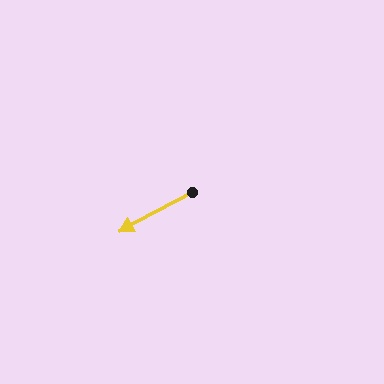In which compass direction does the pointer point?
Southwest.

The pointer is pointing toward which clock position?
Roughly 8 o'clock.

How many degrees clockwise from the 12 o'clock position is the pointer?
Approximately 242 degrees.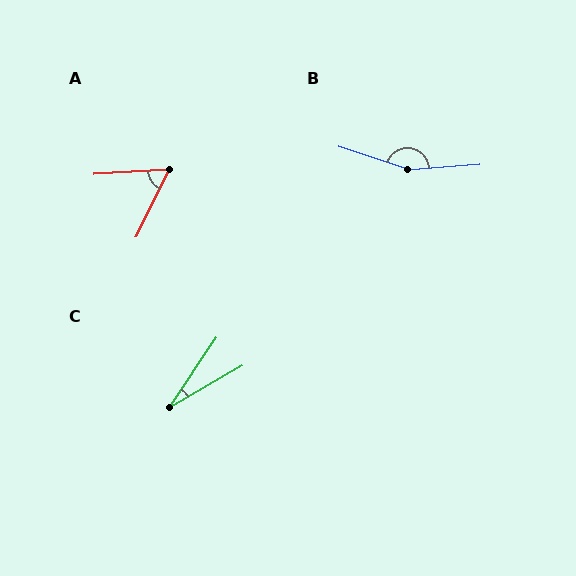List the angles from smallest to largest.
C (26°), A (60°), B (157°).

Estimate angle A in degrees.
Approximately 60 degrees.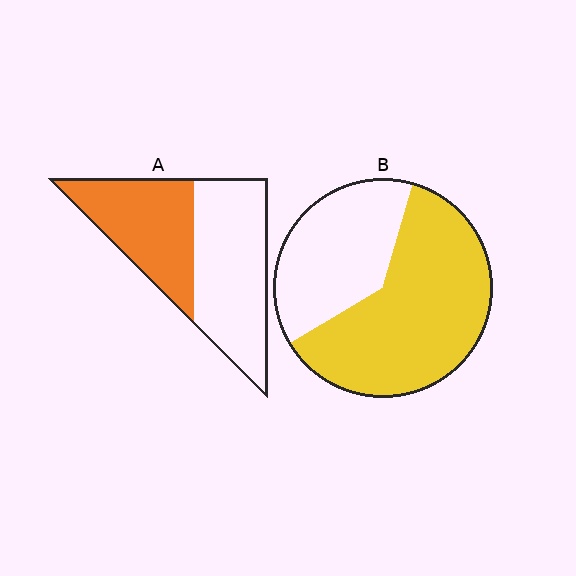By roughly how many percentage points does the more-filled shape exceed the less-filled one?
By roughly 20 percentage points (B over A).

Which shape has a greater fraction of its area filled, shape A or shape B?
Shape B.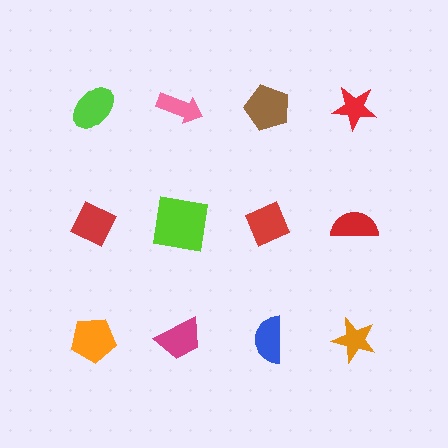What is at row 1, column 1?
A lime ellipse.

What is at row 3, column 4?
An orange star.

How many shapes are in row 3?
4 shapes.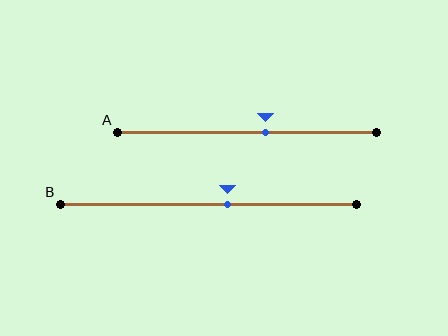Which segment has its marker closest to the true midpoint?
Segment B has its marker closest to the true midpoint.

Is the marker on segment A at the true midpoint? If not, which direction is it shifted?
No, the marker on segment A is shifted to the right by about 7% of the segment length.